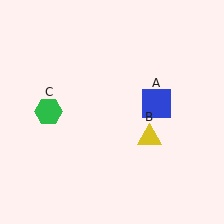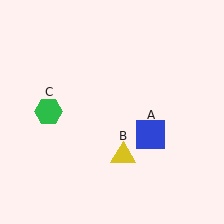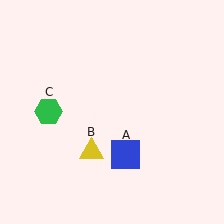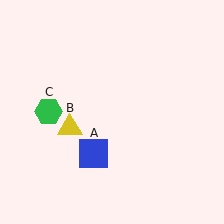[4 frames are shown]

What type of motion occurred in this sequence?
The blue square (object A), yellow triangle (object B) rotated clockwise around the center of the scene.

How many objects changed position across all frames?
2 objects changed position: blue square (object A), yellow triangle (object B).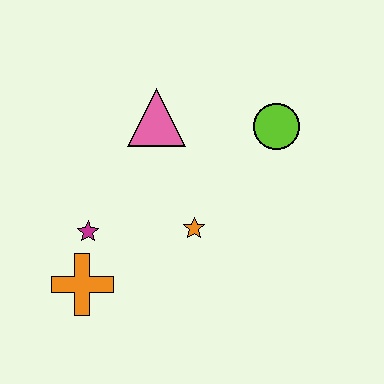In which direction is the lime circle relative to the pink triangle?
The lime circle is to the right of the pink triangle.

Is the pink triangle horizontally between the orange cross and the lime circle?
Yes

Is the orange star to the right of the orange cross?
Yes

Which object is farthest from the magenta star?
The lime circle is farthest from the magenta star.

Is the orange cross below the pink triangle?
Yes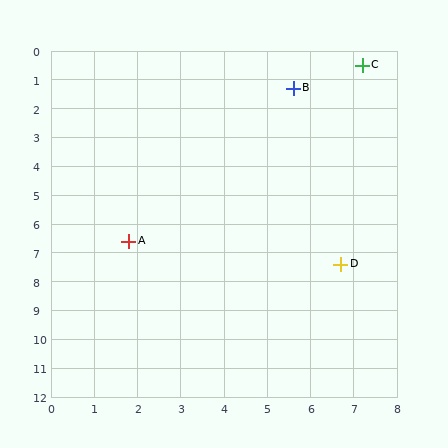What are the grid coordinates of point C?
Point C is at approximately (7.2, 0.5).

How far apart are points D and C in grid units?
Points D and C are about 6.9 grid units apart.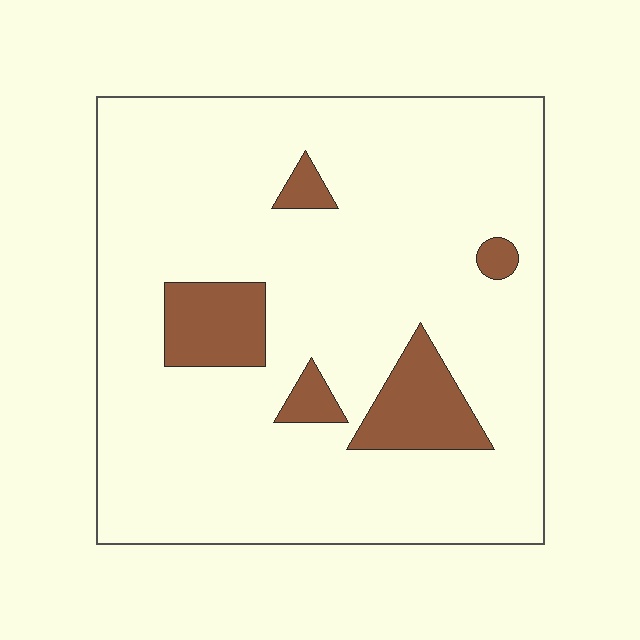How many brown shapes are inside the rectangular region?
5.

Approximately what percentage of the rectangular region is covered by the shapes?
Approximately 10%.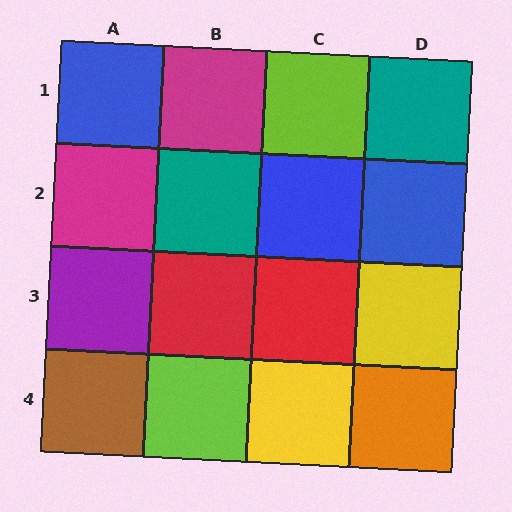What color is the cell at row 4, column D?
Orange.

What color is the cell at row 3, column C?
Red.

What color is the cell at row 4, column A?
Brown.